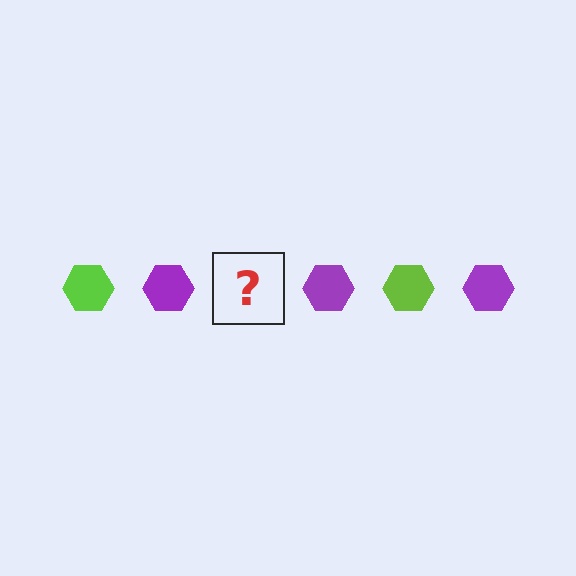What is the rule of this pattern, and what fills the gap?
The rule is that the pattern cycles through lime, purple hexagons. The gap should be filled with a lime hexagon.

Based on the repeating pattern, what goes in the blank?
The blank should be a lime hexagon.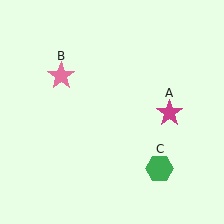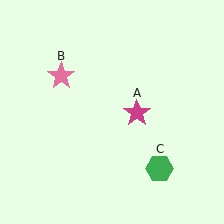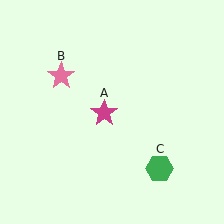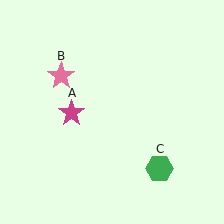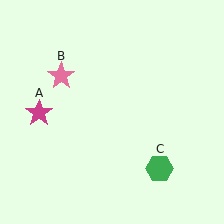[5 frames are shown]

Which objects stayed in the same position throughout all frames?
Pink star (object B) and green hexagon (object C) remained stationary.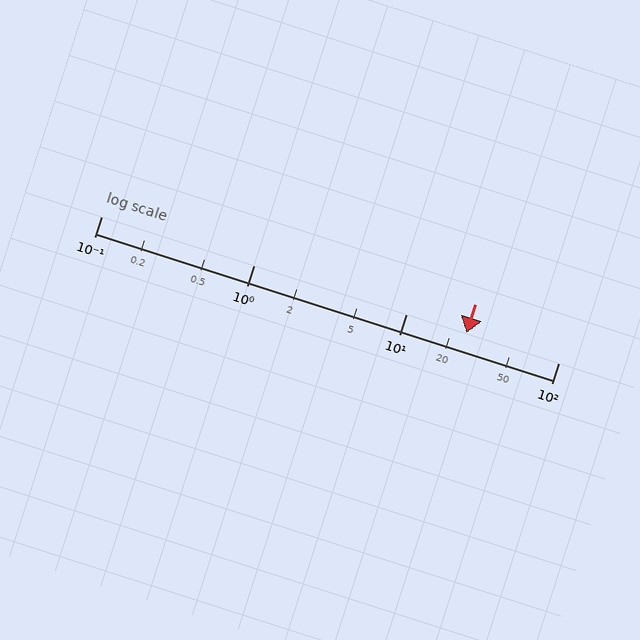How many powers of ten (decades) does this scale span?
The scale spans 3 decades, from 0.1 to 100.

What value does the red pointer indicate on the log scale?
The pointer indicates approximately 25.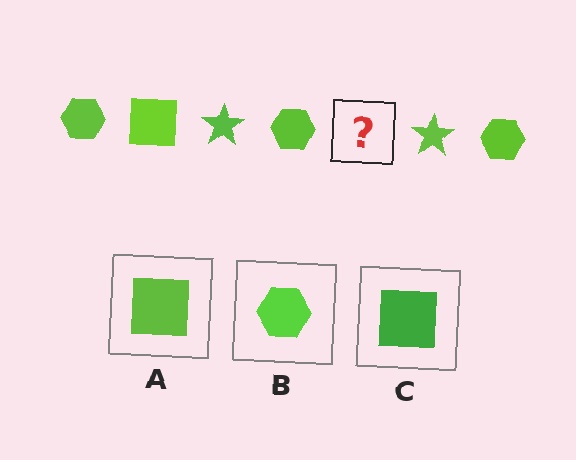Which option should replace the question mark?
Option A.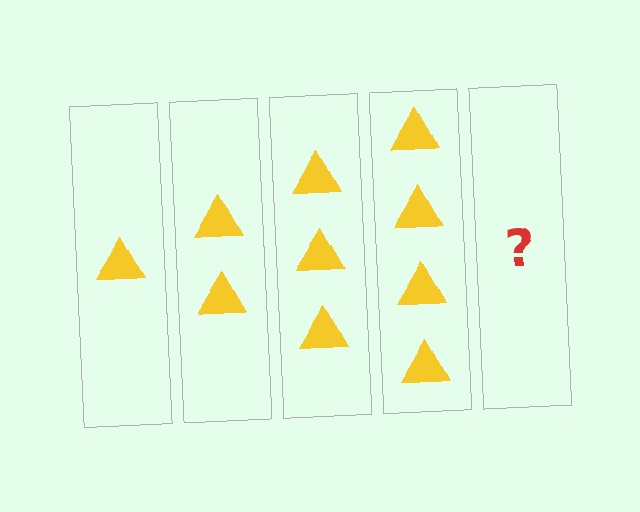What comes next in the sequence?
The next element should be 5 triangles.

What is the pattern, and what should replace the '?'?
The pattern is that each step adds one more triangle. The '?' should be 5 triangles.